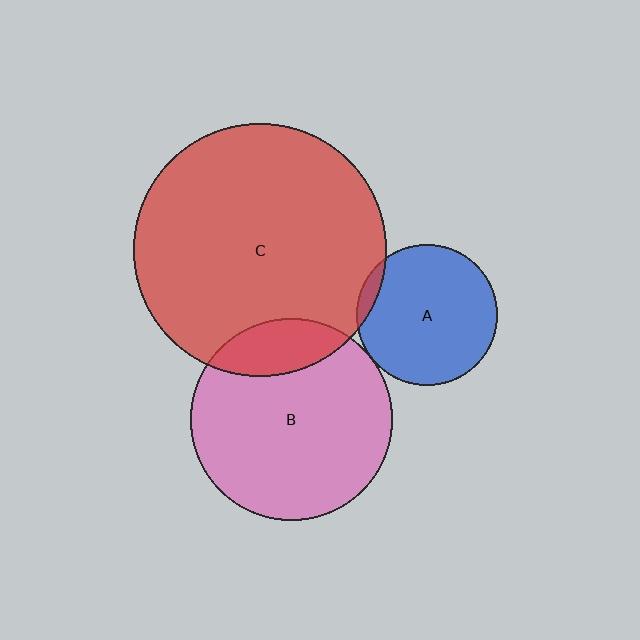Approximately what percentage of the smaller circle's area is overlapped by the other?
Approximately 5%.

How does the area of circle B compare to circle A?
Approximately 2.1 times.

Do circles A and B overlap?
Yes.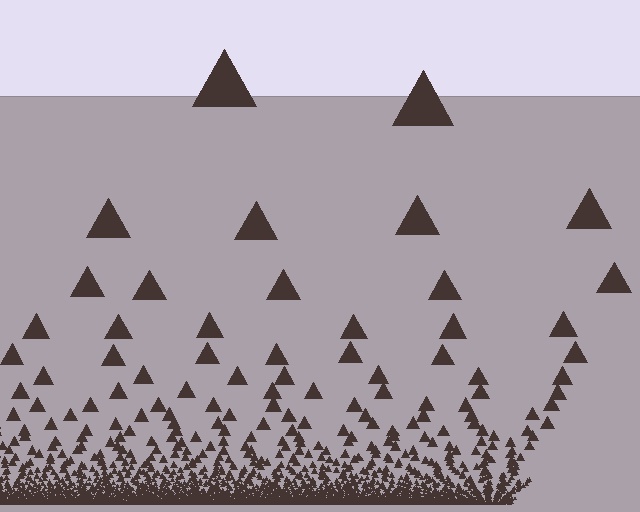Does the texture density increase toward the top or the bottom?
Density increases toward the bottom.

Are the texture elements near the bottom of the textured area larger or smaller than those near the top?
Smaller. The gradient is inverted — elements near the bottom are smaller and denser.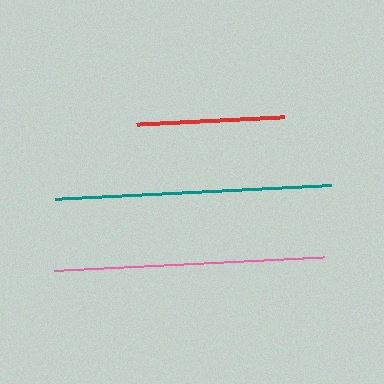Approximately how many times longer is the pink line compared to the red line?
The pink line is approximately 1.8 times the length of the red line.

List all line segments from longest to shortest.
From longest to shortest: teal, pink, red.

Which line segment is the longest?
The teal line is the longest at approximately 276 pixels.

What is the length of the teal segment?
The teal segment is approximately 276 pixels long.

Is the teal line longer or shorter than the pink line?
The teal line is longer than the pink line.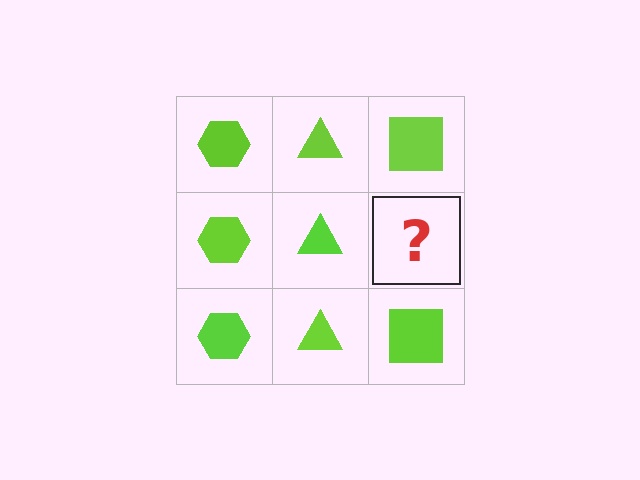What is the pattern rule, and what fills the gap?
The rule is that each column has a consistent shape. The gap should be filled with a lime square.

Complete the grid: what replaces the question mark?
The question mark should be replaced with a lime square.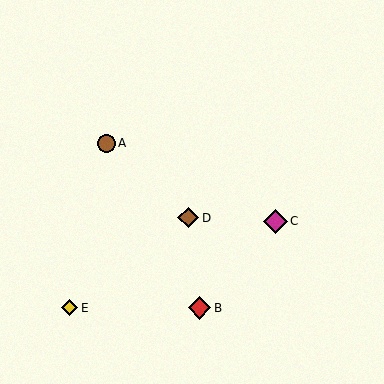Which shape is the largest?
The magenta diamond (labeled C) is the largest.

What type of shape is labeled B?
Shape B is a red diamond.